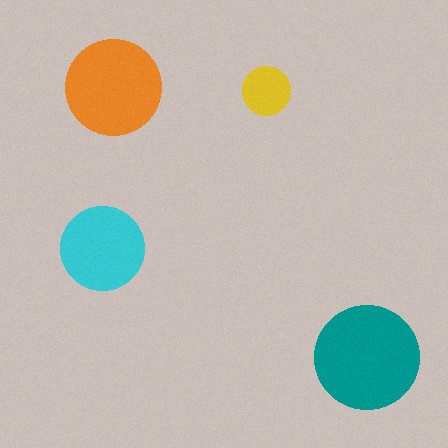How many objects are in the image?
There are 4 objects in the image.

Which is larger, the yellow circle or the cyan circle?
The cyan one.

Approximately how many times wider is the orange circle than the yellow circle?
About 2 times wider.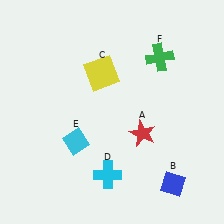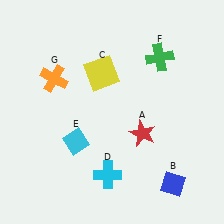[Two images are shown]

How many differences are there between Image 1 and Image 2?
There is 1 difference between the two images.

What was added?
An orange cross (G) was added in Image 2.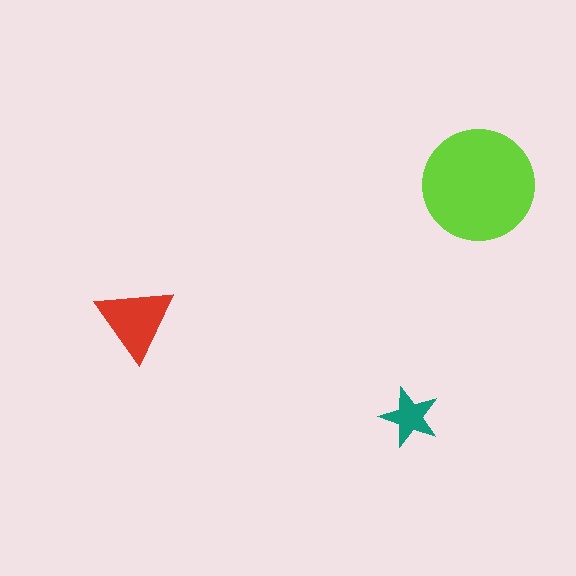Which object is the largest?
The lime circle.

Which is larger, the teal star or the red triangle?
The red triangle.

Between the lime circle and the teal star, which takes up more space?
The lime circle.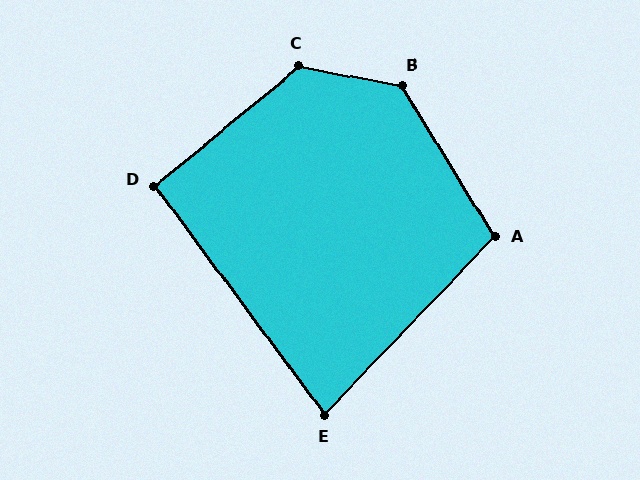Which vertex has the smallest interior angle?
E, at approximately 81 degrees.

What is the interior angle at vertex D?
Approximately 93 degrees (approximately right).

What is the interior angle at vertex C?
Approximately 130 degrees (obtuse).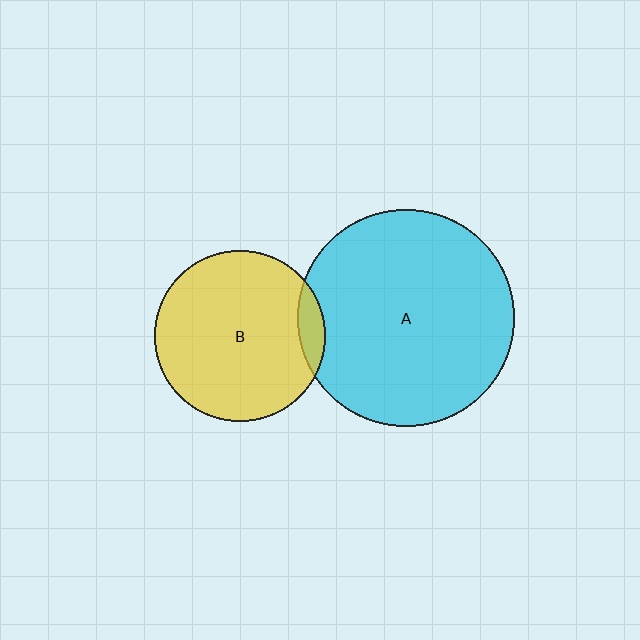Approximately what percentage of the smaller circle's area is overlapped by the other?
Approximately 10%.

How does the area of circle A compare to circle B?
Approximately 1.6 times.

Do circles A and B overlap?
Yes.